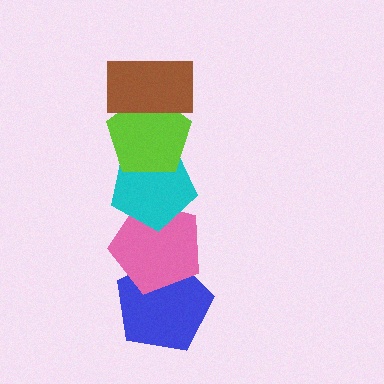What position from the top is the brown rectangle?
The brown rectangle is 1st from the top.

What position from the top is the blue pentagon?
The blue pentagon is 5th from the top.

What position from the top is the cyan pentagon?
The cyan pentagon is 3rd from the top.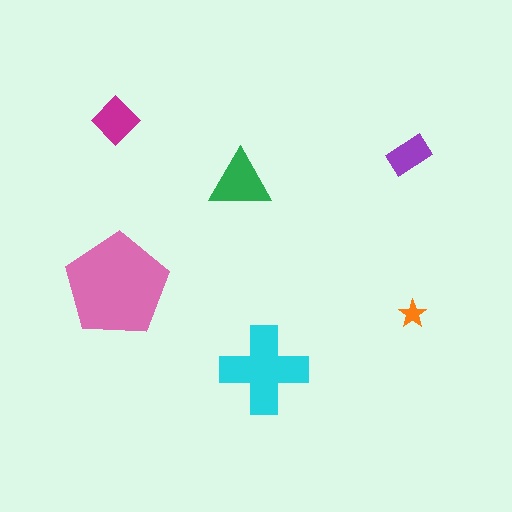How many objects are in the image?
There are 6 objects in the image.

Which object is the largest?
The pink pentagon.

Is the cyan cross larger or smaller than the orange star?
Larger.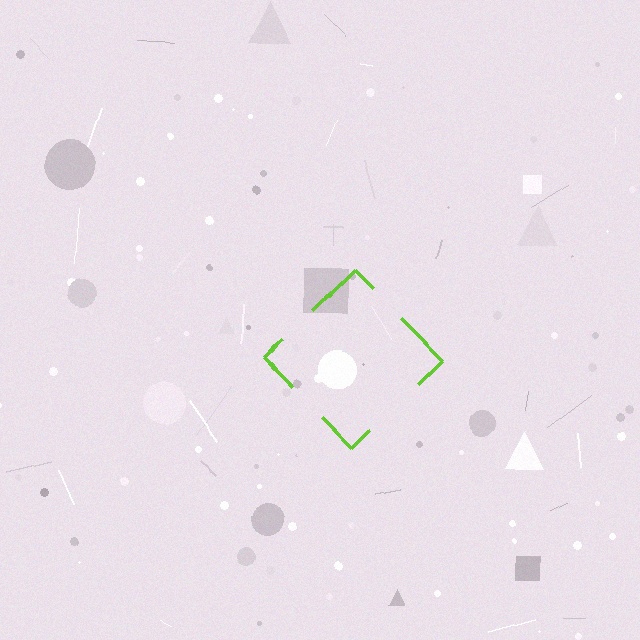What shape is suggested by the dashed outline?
The dashed outline suggests a diamond.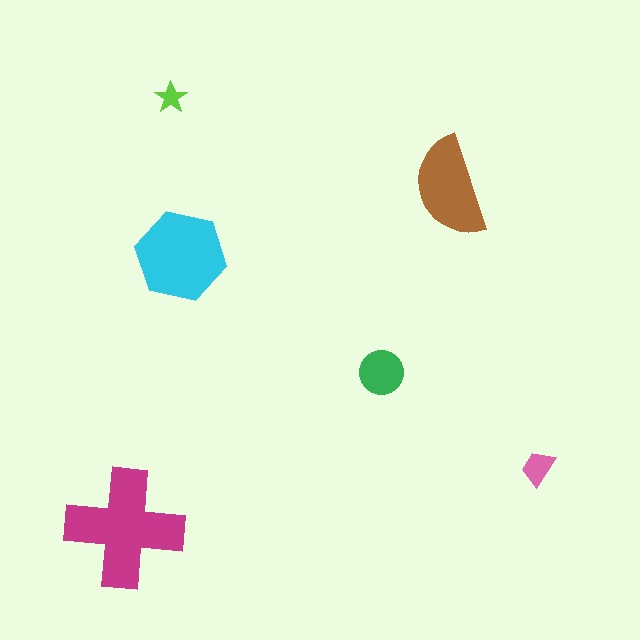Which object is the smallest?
The lime star.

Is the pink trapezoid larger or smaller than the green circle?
Smaller.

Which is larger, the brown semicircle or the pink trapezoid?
The brown semicircle.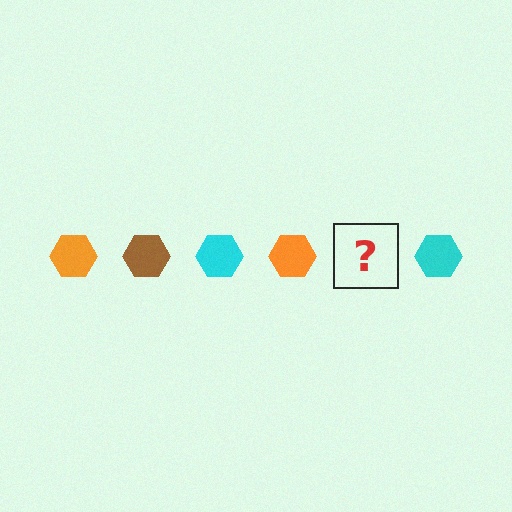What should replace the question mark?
The question mark should be replaced with a brown hexagon.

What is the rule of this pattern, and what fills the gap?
The rule is that the pattern cycles through orange, brown, cyan hexagons. The gap should be filled with a brown hexagon.